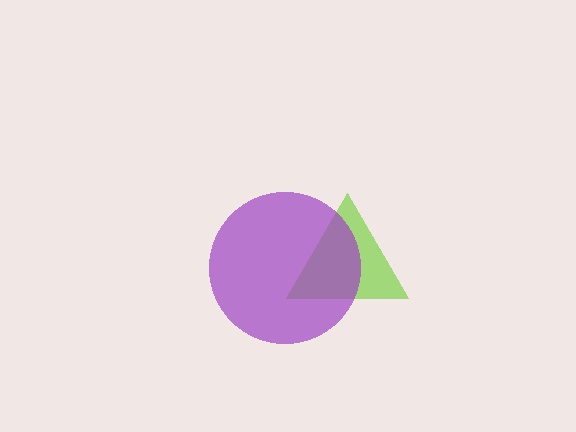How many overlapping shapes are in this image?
There are 2 overlapping shapes in the image.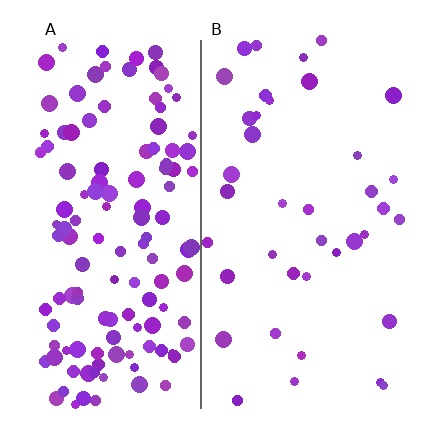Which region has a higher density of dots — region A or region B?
A (the left).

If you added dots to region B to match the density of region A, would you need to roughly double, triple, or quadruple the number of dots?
Approximately quadruple.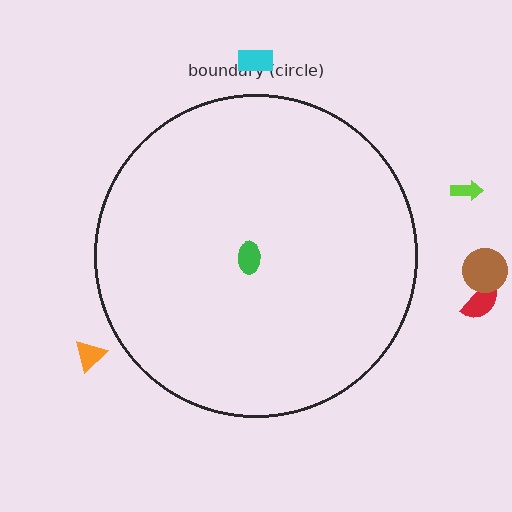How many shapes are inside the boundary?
1 inside, 5 outside.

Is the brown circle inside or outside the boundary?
Outside.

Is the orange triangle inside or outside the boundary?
Outside.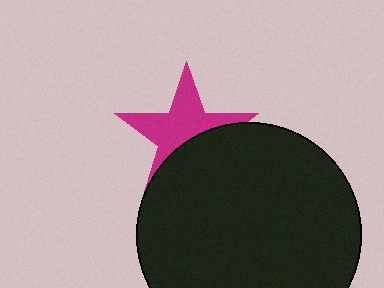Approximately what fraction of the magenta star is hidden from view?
Roughly 43% of the magenta star is hidden behind the black circle.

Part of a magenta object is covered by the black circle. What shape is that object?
It is a star.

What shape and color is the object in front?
The object in front is a black circle.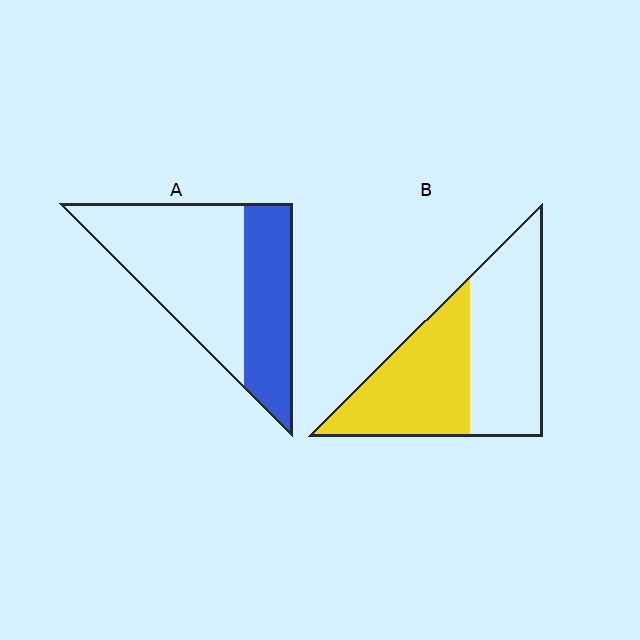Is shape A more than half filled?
No.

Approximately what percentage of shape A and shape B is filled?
A is approximately 35% and B is approximately 50%.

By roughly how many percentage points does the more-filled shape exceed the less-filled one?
By roughly 10 percentage points (B over A).